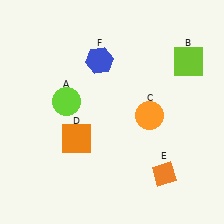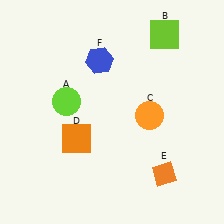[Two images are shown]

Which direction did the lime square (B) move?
The lime square (B) moved up.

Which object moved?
The lime square (B) moved up.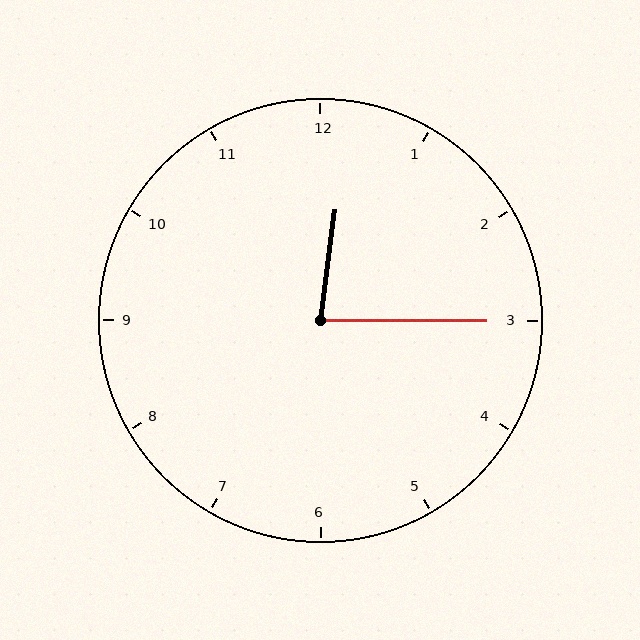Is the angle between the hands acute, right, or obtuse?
It is acute.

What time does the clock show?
12:15.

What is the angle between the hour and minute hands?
Approximately 82 degrees.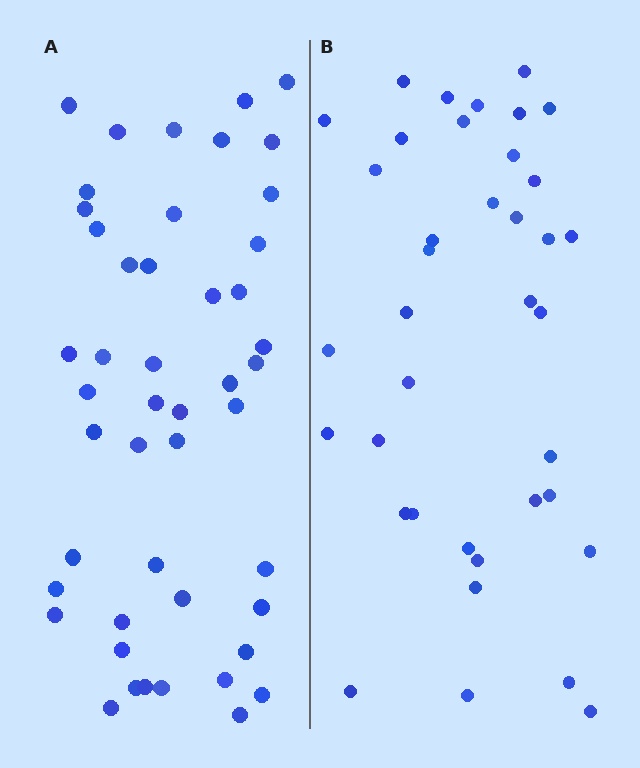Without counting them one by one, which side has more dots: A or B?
Region A (the left region) has more dots.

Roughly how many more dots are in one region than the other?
Region A has roughly 8 or so more dots than region B.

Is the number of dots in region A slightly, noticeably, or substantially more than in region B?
Region A has only slightly more — the two regions are fairly close. The ratio is roughly 1.2 to 1.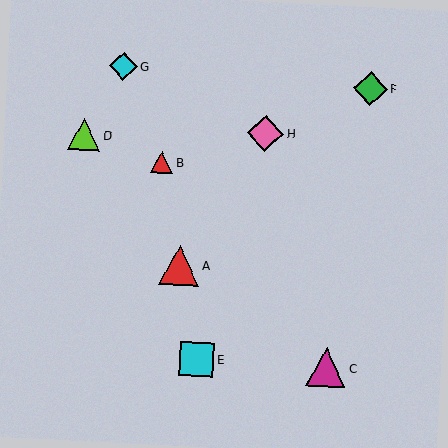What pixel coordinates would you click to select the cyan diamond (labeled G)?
Click at (123, 66) to select the cyan diamond G.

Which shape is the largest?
The red triangle (labeled A) is the largest.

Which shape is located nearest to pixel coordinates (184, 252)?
The red triangle (labeled A) at (179, 265) is nearest to that location.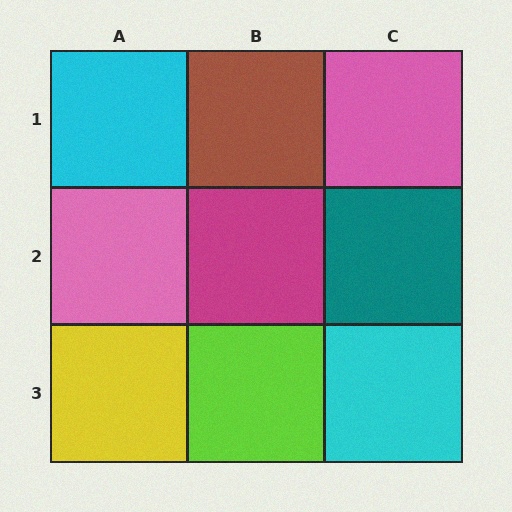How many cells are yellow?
1 cell is yellow.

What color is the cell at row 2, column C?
Teal.